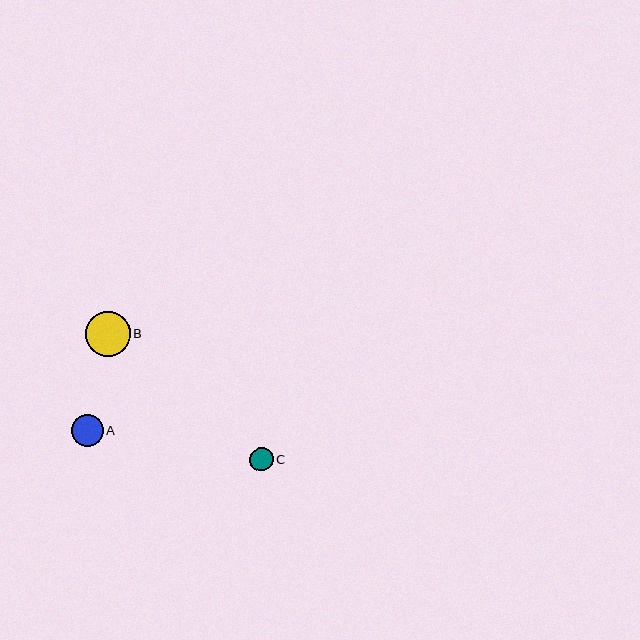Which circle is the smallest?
Circle C is the smallest with a size of approximately 24 pixels.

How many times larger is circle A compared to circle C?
Circle A is approximately 1.4 times the size of circle C.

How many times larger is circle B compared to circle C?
Circle B is approximately 1.9 times the size of circle C.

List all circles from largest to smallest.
From largest to smallest: B, A, C.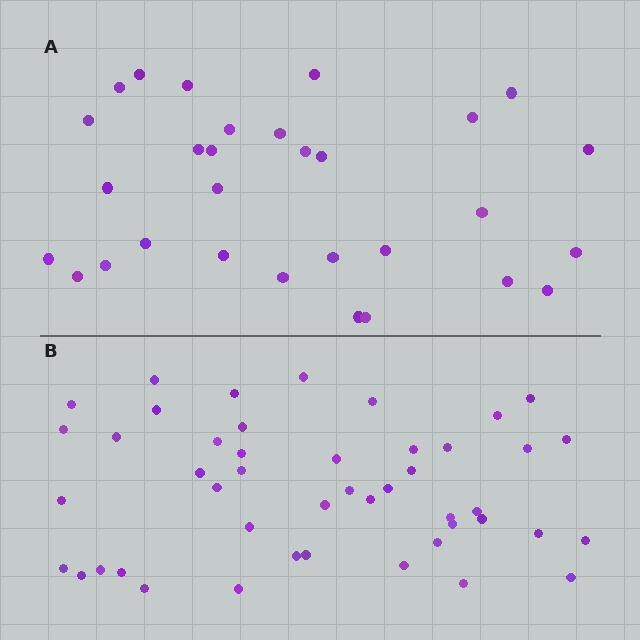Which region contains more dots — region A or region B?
Region B (the bottom region) has more dots.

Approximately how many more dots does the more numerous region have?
Region B has approximately 15 more dots than region A.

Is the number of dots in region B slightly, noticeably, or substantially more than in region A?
Region B has substantially more. The ratio is roughly 1.5 to 1.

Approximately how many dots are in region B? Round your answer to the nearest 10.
About 50 dots. (The exact count is 46, which rounds to 50.)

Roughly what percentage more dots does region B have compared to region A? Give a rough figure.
About 55% more.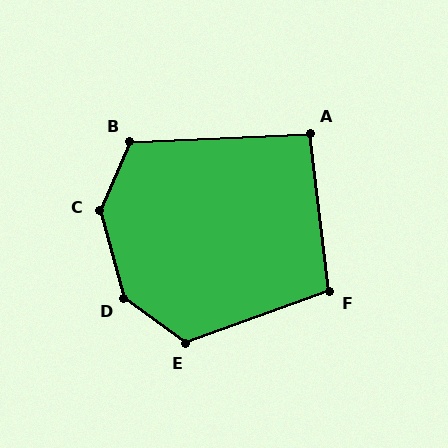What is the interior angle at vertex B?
Approximately 116 degrees (obtuse).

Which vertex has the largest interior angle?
C, at approximately 141 degrees.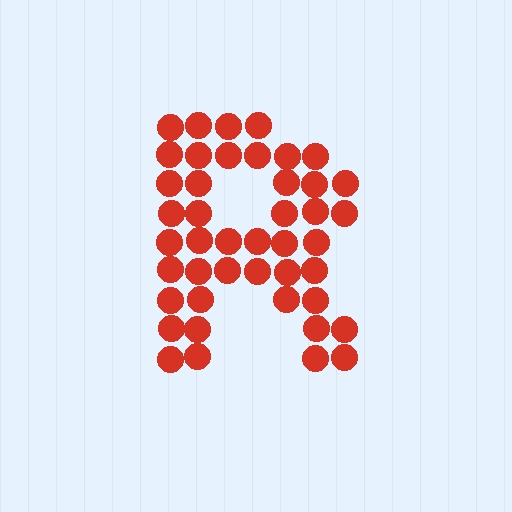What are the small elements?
The small elements are circles.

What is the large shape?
The large shape is the letter R.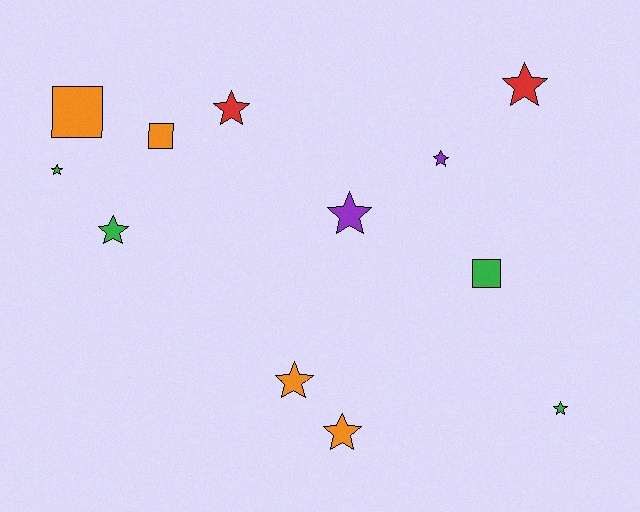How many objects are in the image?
There are 12 objects.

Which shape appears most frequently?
Star, with 9 objects.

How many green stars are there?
There are 3 green stars.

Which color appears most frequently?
Green, with 4 objects.